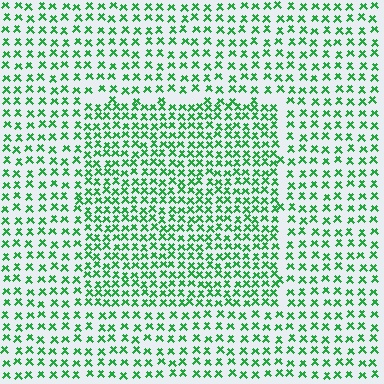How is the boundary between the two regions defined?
The boundary is defined by a change in element density (approximately 1.6x ratio). All elements are the same color, size, and shape.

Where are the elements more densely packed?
The elements are more densely packed inside the rectangle boundary.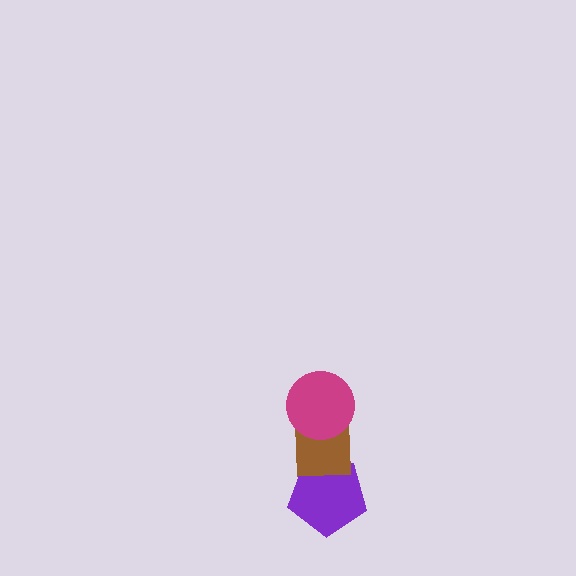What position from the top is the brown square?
The brown square is 2nd from the top.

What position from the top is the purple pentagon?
The purple pentagon is 3rd from the top.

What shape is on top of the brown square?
The magenta circle is on top of the brown square.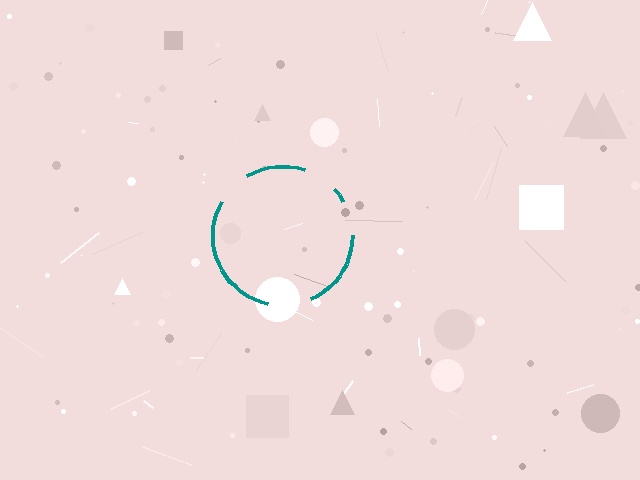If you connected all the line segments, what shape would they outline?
They would outline a circle.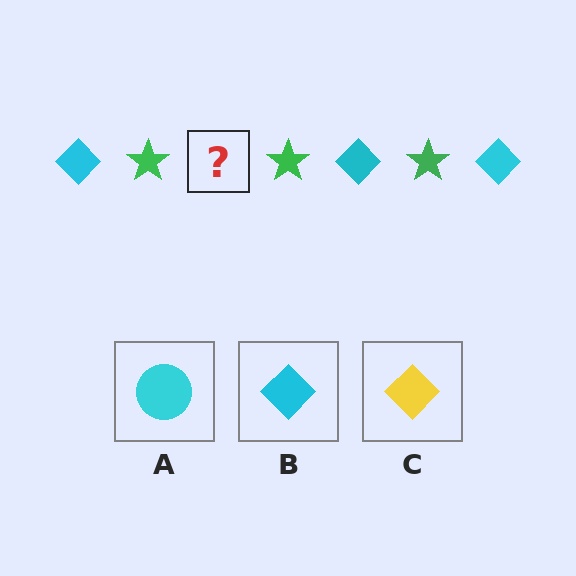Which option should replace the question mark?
Option B.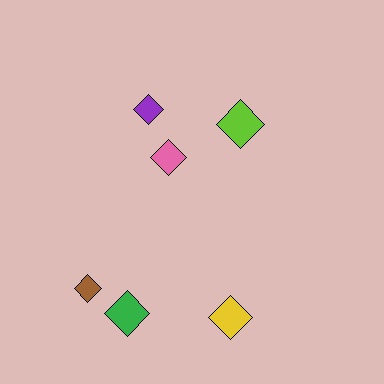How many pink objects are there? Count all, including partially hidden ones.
There is 1 pink object.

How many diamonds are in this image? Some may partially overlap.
There are 6 diamonds.